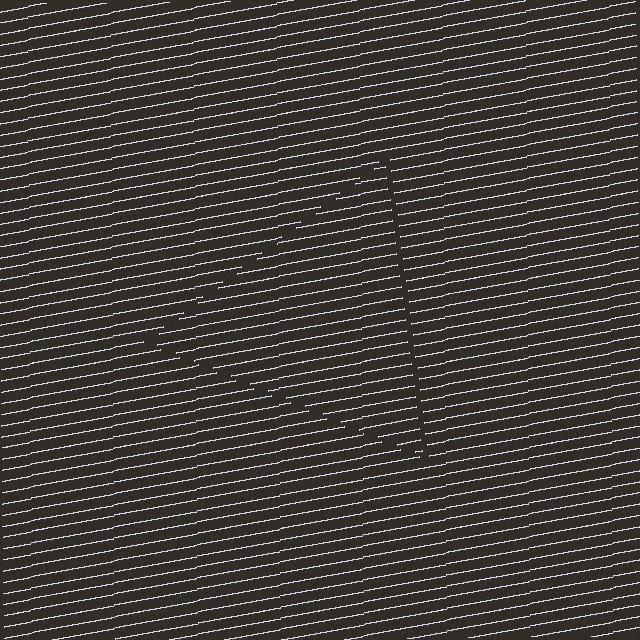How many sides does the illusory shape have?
3 sides — the line-ends trace a triangle.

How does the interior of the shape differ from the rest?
The interior of the shape contains the same grating, shifted by half a period — the contour is defined by the phase discontinuity where line-ends from the inner and outer gratings abut.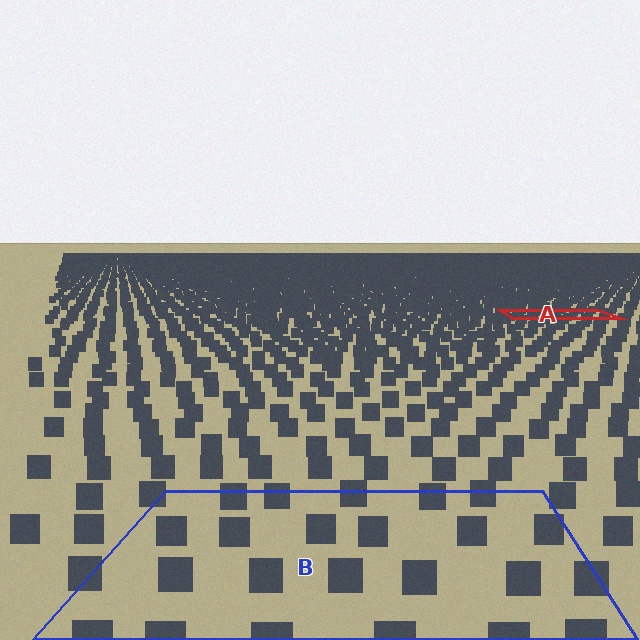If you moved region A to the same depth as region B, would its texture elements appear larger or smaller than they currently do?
They would appear larger. At a closer depth, the same texture elements are projected at a bigger on-screen size.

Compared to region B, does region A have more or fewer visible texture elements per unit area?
Region A has more texture elements per unit area — they are packed more densely because it is farther away.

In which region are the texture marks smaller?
The texture marks are smaller in region A, because it is farther away.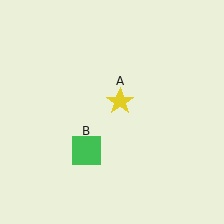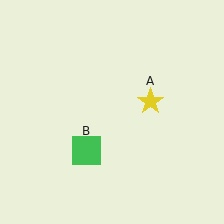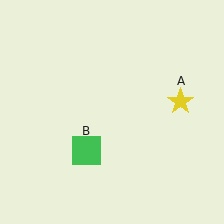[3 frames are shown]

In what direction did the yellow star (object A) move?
The yellow star (object A) moved right.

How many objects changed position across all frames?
1 object changed position: yellow star (object A).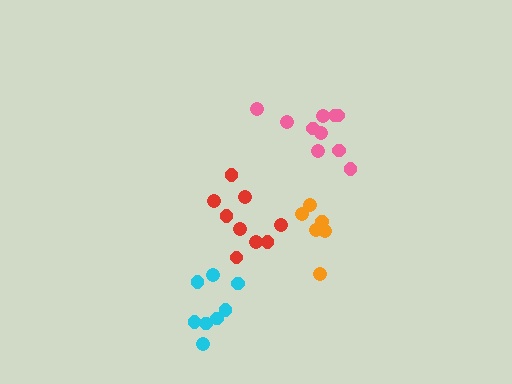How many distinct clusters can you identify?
There are 4 distinct clusters.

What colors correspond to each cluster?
The clusters are colored: red, cyan, pink, orange.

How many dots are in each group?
Group 1: 9 dots, Group 2: 8 dots, Group 3: 10 dots, Group 4: 6 dots (33 total).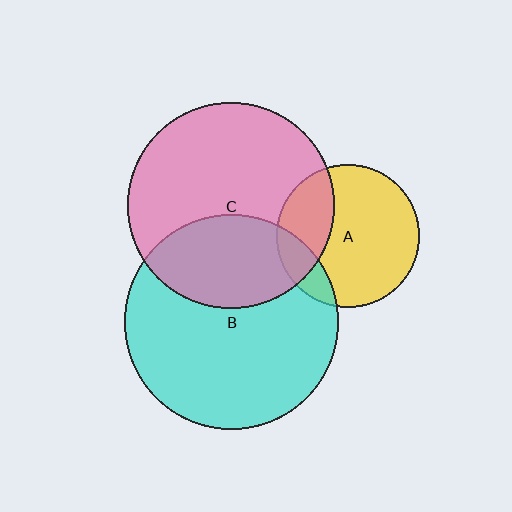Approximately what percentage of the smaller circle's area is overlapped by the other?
Approximately 15%.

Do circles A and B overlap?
Yes.